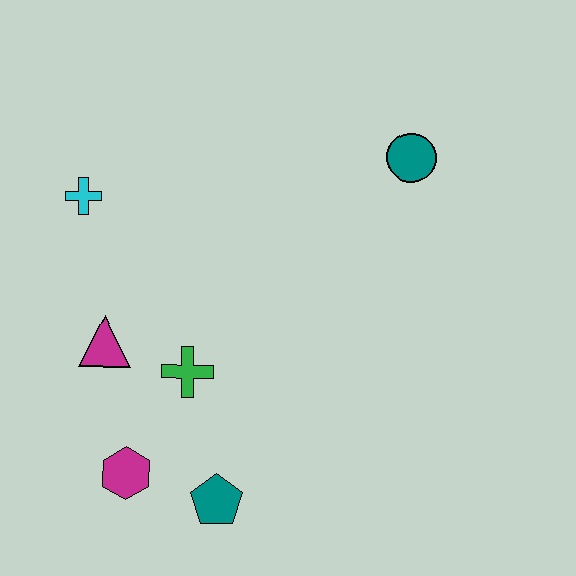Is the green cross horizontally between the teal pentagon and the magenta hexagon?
Yes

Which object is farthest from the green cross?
The teal circle is farthest from the green cross.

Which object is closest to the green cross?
The magenta triangle is closest to the green cross.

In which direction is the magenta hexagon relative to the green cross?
The magenta hexagon is below the green cross.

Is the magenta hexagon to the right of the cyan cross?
Yes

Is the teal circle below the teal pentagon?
No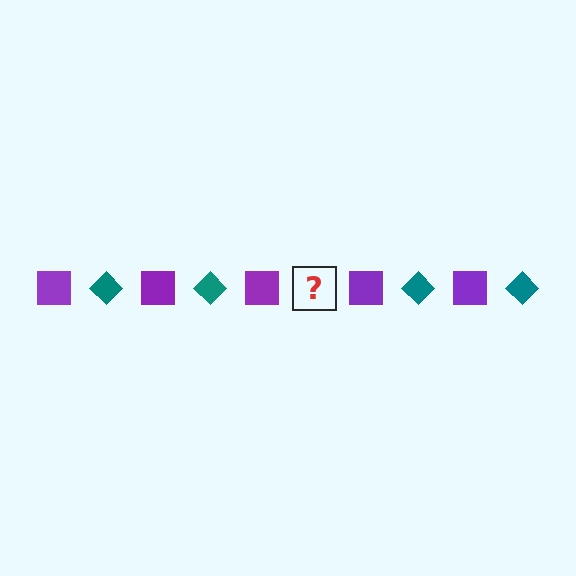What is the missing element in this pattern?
The missing element is a teal diamond.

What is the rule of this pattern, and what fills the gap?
The rule is that the pattern alternates between purple square and teal diamond. The gap should be filled with a teal diamond.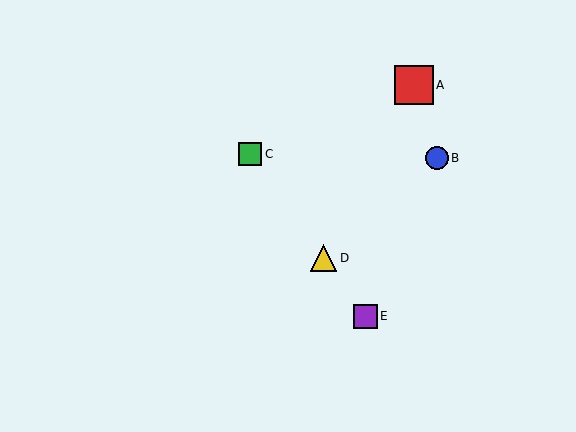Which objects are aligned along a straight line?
Objects C, D, E are aligned along a straight line.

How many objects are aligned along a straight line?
3 objects (C, D, E) are aligned along a straight line.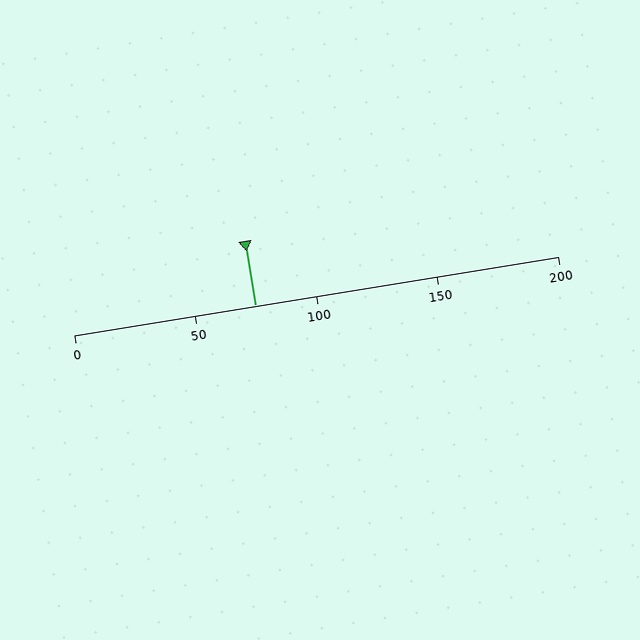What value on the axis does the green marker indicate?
The marker indicates approximately 75.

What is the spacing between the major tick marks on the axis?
The major ticks are spaced 50 apart.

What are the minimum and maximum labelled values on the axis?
The axis runs from 0 to 200.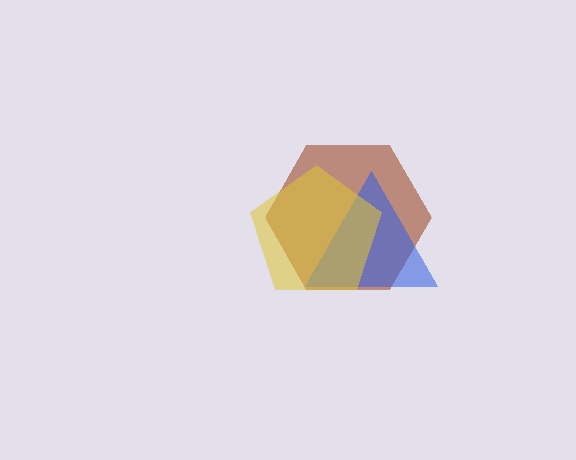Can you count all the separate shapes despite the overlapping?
Yes, there are 3 separate shapes.